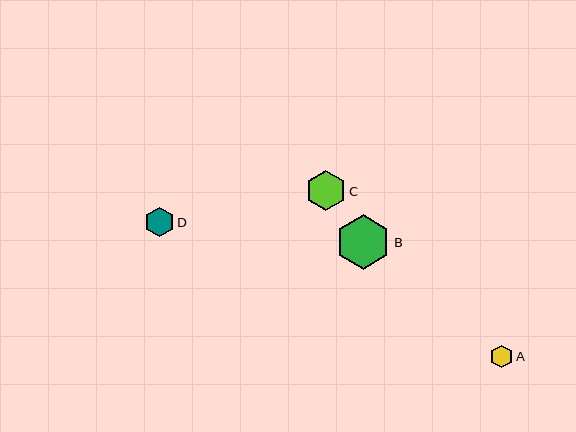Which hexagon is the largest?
Hexagon B is the largest with a size of approximately 55 pixels.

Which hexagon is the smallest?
Hexagon A is the smallest with a size of approximately 23 pixels.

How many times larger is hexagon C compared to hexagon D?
Hexagon C is approximately 1.4 times the size of hexagon D.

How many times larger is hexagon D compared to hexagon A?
Hexagon D is approximately 1.3 times the size of hexagon A.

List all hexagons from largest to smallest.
From largest to smallest: B, C, D, A.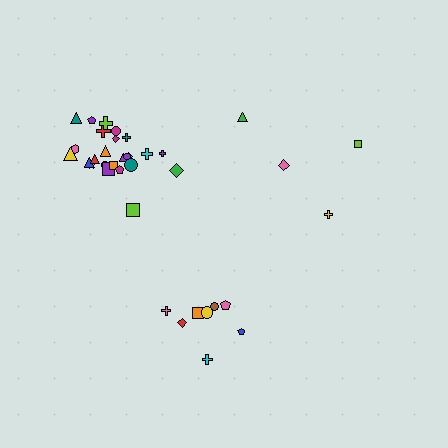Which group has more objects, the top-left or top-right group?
The top-left group.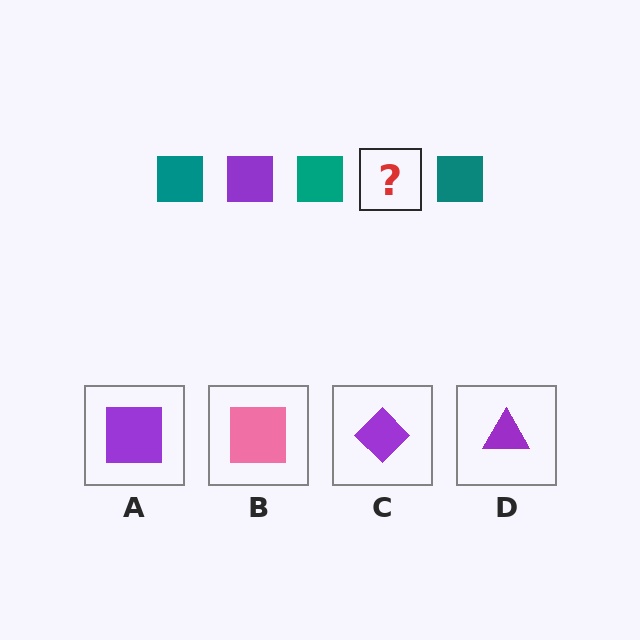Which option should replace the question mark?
Option A.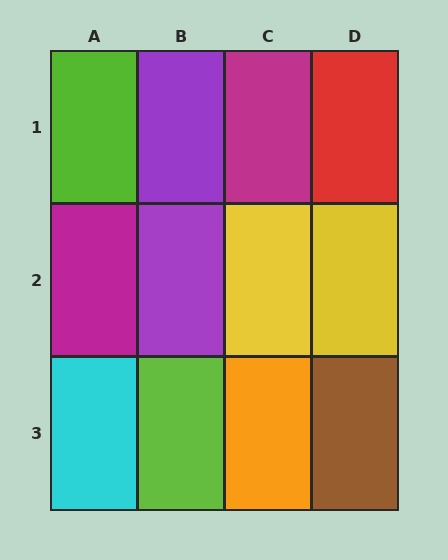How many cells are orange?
1 cell is orange.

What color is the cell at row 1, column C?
Magenta.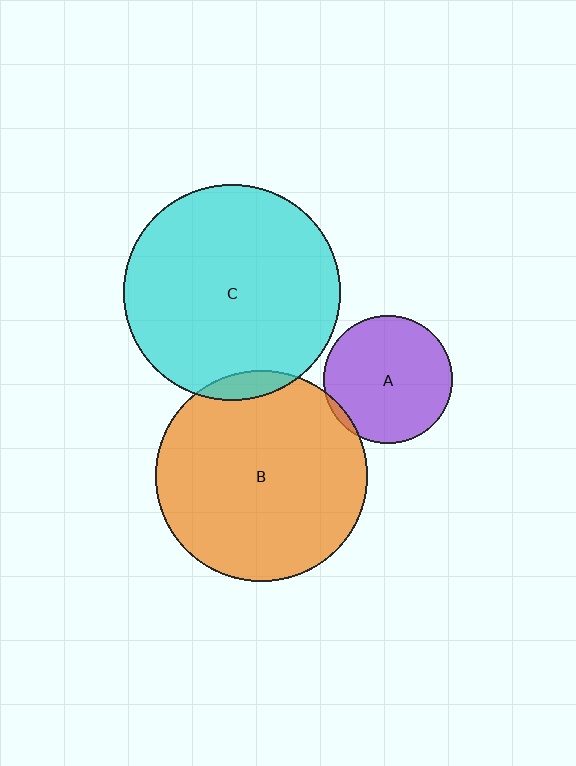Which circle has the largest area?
Circle C (cyan).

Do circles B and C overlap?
Yes.